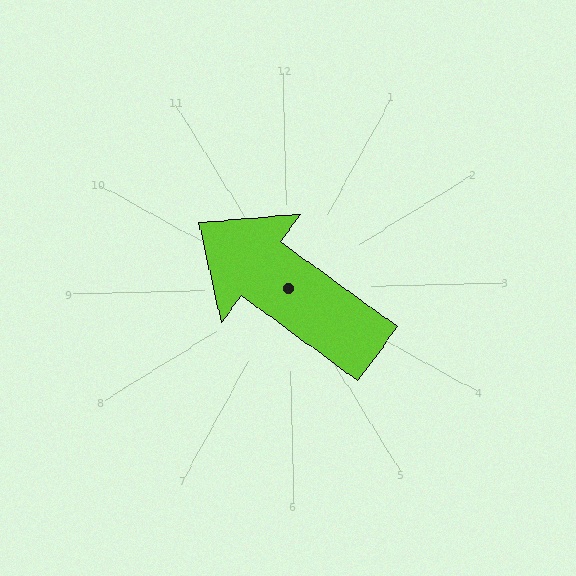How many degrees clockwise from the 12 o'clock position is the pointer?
Approximately 308 degrees.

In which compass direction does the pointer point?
Northwest.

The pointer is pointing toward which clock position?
Roughly 10 o'clock.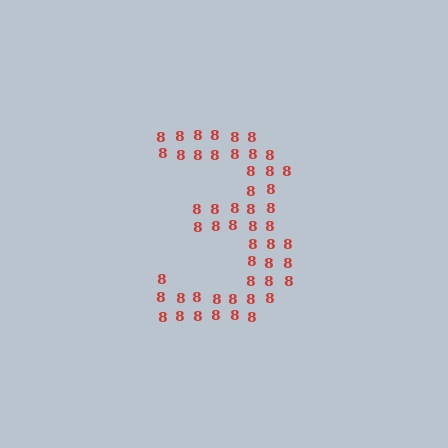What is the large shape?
The large shape is the digit 3.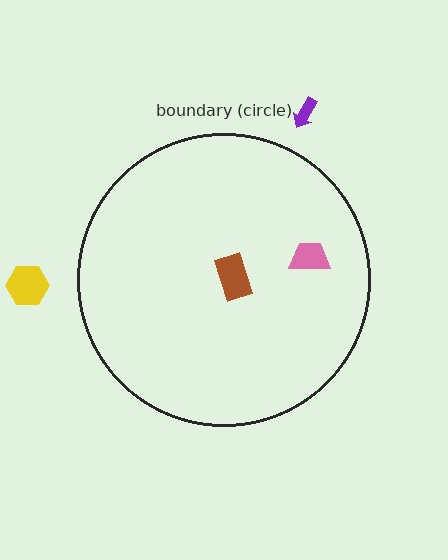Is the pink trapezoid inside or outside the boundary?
Inside.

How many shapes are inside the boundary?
2 inside, 2 outside.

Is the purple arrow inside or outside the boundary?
Outside.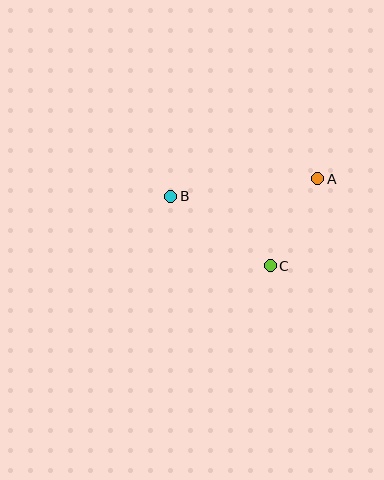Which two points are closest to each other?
Points A and C are closest to each other.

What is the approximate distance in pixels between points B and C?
The distance between B and C is approximately 121 pixels.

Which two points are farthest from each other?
Points A and B are farthest from each other.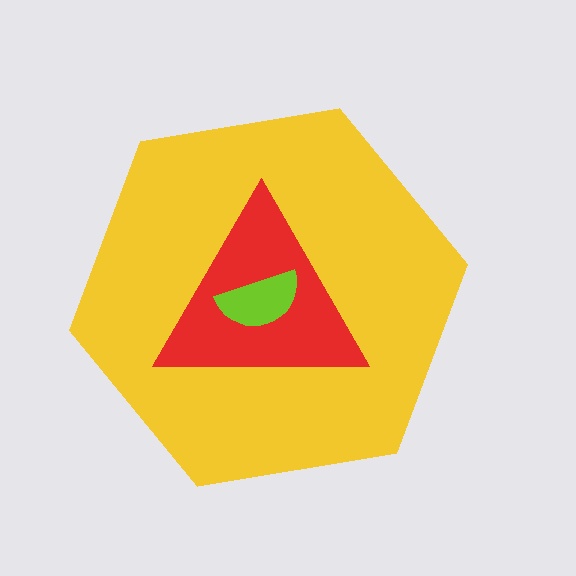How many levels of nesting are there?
3.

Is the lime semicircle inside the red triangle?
Yes.